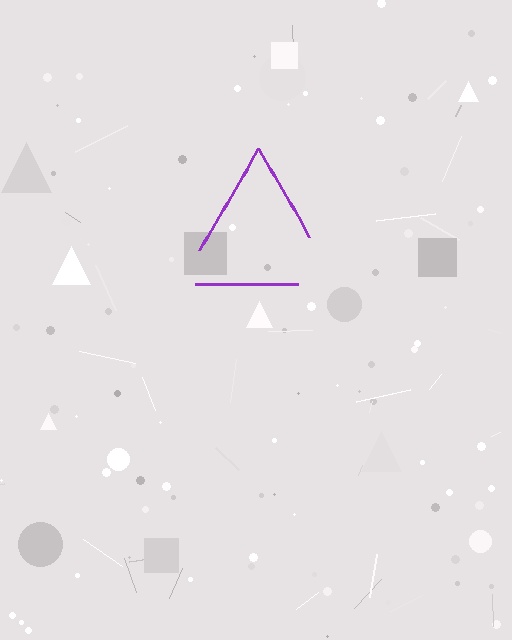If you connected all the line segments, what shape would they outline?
They would outline a triangle.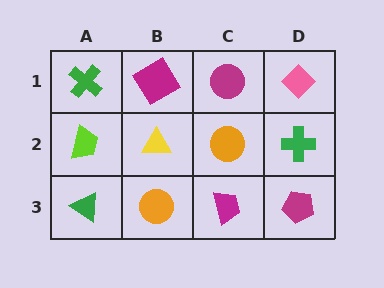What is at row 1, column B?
A magenta diamond.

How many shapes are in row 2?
4 shapes.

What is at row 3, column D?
A magenta pentagon.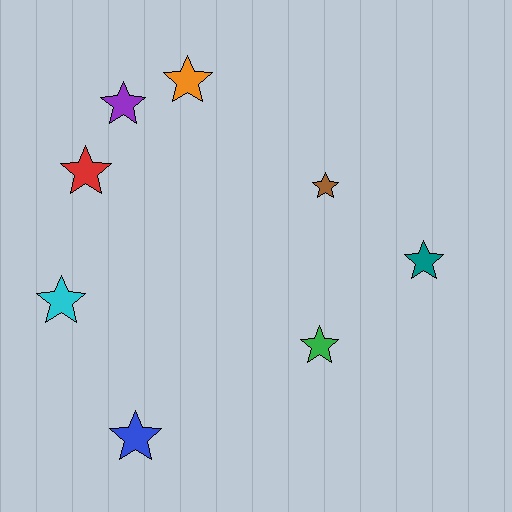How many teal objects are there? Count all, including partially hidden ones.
There is 1 teal object.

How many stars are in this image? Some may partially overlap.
There are 8 stars.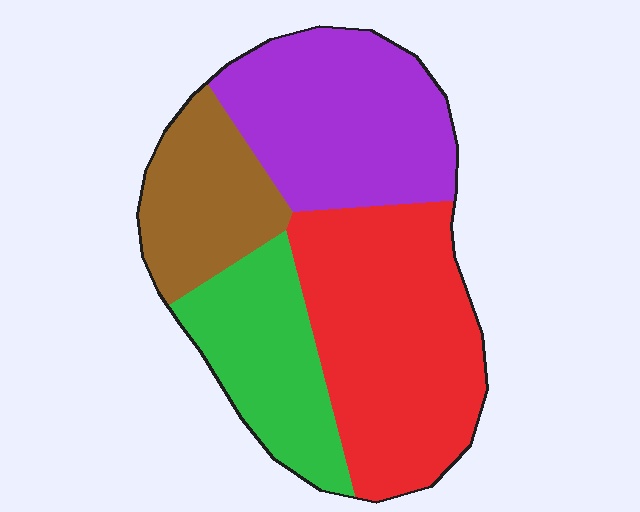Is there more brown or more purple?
Purple.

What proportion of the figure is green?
Green takes up between a sixth and a third of the figure.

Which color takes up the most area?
Red, at roughly 35%.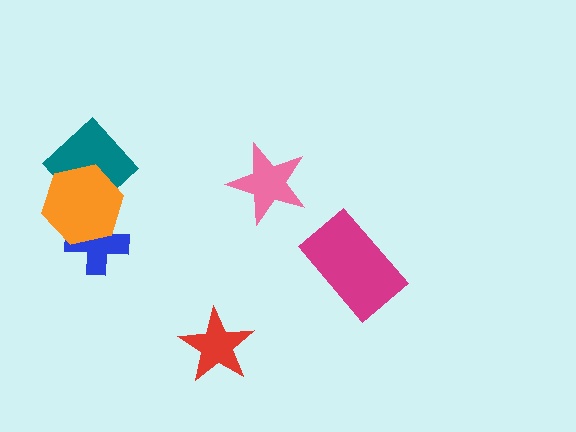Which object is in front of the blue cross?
The orange hexagon is in front of the blue cross.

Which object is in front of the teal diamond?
The orange hexagon is in front of the teal diamond.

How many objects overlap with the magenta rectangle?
0 objects overlap with the magenta rectangle.